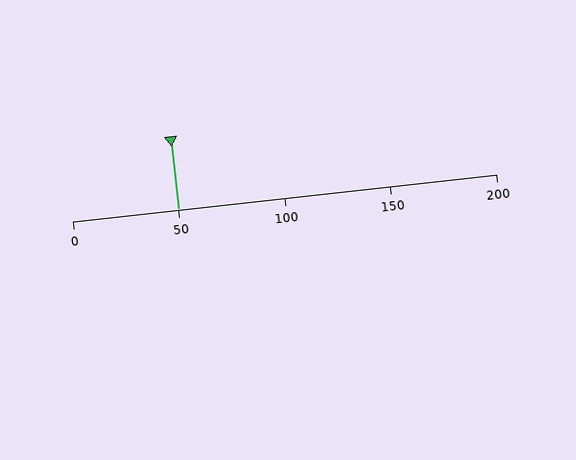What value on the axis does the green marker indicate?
The marker indicates approximately 50.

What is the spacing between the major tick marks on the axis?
The major ticks are spaced 50 apart.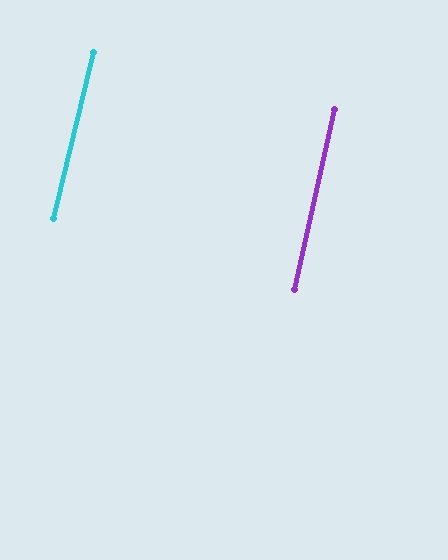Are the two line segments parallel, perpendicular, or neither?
Parallel — their directions differ by only 0.8°.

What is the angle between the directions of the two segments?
Approximately 1 degree.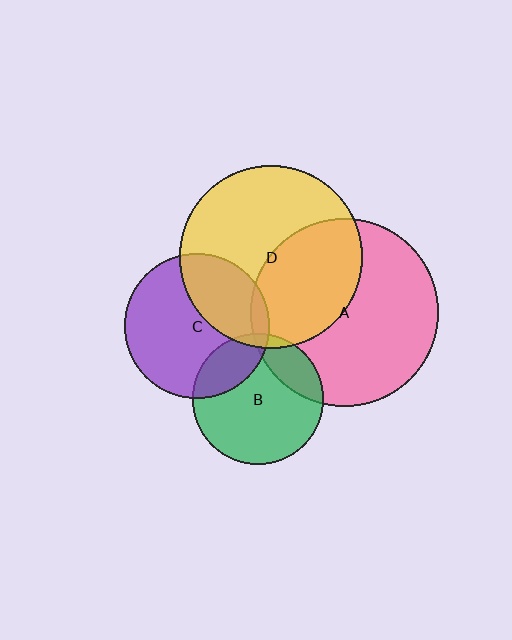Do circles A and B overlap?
Yes.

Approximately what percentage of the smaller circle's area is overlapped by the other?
Approximately 20%.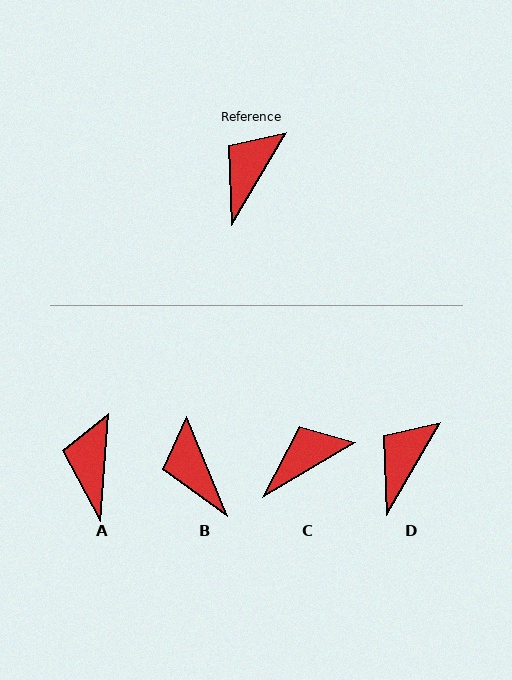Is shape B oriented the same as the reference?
No, it is off by about 52 degrees.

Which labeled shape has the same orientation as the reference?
D.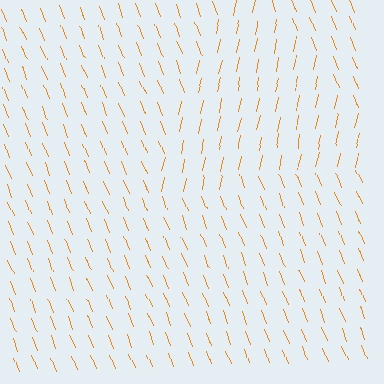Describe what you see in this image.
The image is filled with small orange line segments. A triangle region in the image has lines oriented differently from the surrounding lines, creating a visible texture boundary.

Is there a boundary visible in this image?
Yes, there is a texture boundary formed by a change in line orientation.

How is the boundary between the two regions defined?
The boundary is defined purely by a change in line orientation (approximately 34 degrees difference). All lines are the same color and thickness.